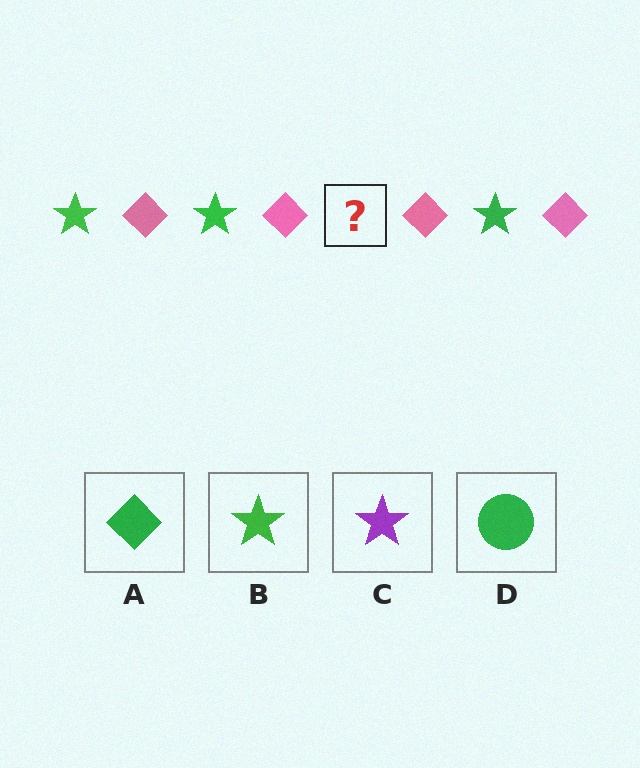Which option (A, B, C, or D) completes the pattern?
B.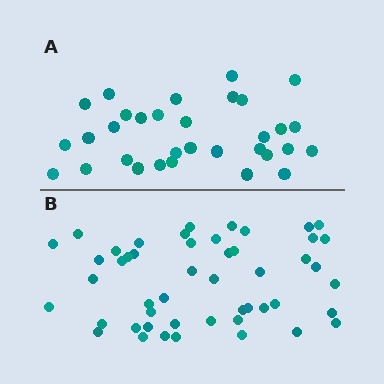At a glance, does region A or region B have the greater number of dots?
Region B (the bottom region) has more dots.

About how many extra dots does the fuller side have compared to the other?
Region B has approximately 15 more dots than region A.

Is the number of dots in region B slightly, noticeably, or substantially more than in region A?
Region B has substantially more. The ratio is roughly 1.5 to 1.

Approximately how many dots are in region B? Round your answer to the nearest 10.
About 50 dots. (The exact count is 49, which rounds to 50.)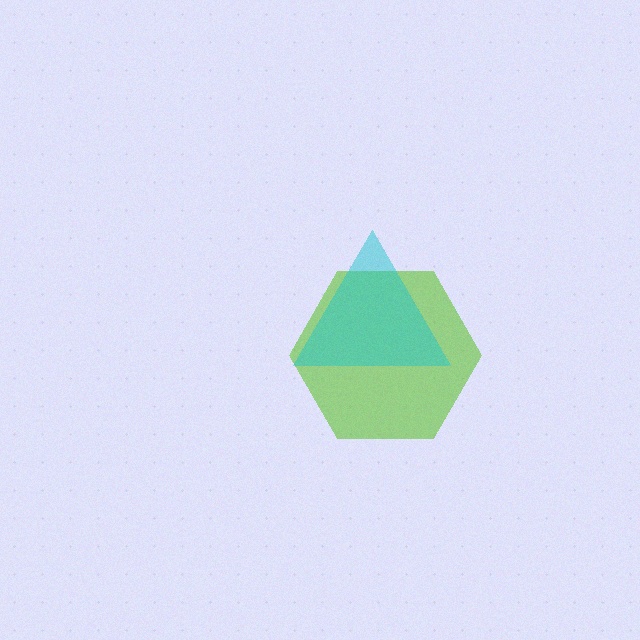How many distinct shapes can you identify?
There are 2 distinct shapes: a lime hexagon, a cyan triangle.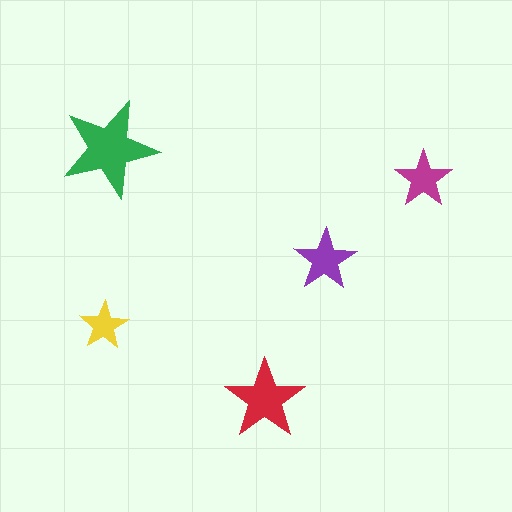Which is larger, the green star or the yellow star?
The green one.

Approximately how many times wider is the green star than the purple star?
About 1.5 times wider.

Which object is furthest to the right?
The magenta star is rightmost.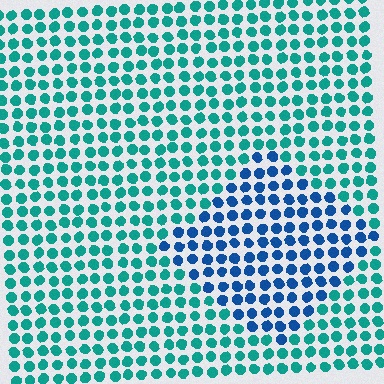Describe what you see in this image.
The image is filled with small teal elements in a uniform arrangement. A diamond-shaped region is visible where the elements are tinted to a slightly different hue, forming a subtle color boundary.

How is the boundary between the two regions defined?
The boundary is defined purely by a slight shift in hue (about 41 degrees). Spacing, size, and orientation are identical on both sides.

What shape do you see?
I see a diamond.